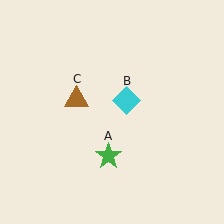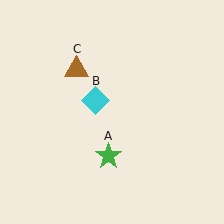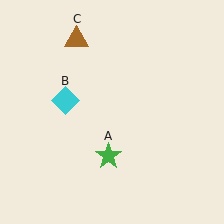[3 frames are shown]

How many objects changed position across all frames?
2 objects changed position: cyan diamond (object B), brown triangle (object C).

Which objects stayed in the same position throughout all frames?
Green star (object A) remained stationary.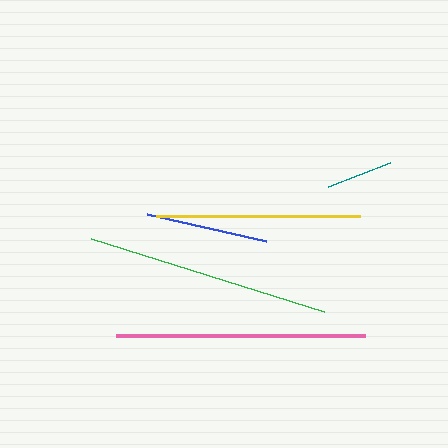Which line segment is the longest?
The pink line is the longest at approximately 249 pixels.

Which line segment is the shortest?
The teal line is the shortest at approximately 66 pixels.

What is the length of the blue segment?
The blue segment is approximately 123 pixels long.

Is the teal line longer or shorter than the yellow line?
The yellow line is longer than the teal line.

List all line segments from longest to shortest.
From longest to shortest: pink, green, yellow, blue, teal.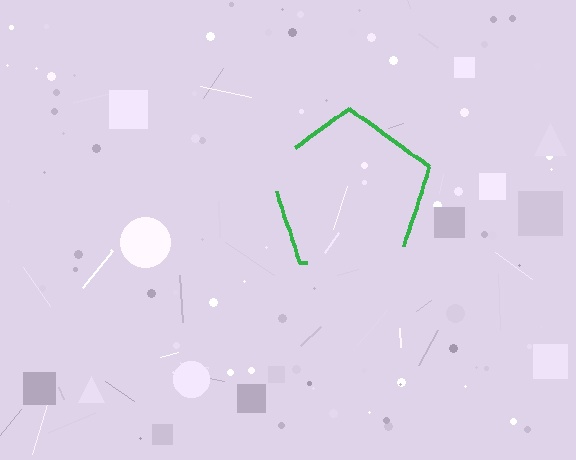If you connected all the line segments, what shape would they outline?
They would outline a pentagon.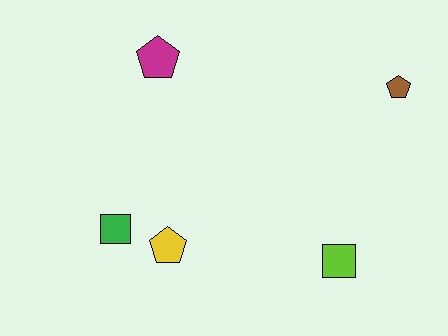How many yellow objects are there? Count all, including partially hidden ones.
There is 1 yellow object.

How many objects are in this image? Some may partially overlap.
There are 5 objects.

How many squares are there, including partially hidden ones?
There are 2 squares.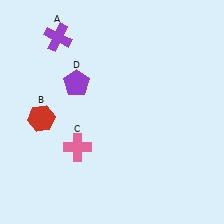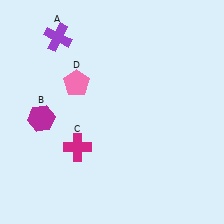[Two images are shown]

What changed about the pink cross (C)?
In Image 1, C is pink. In Image 2, it changed to magenta.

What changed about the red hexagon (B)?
In Image 1, B is red. In Image 2, it changed to magenta.